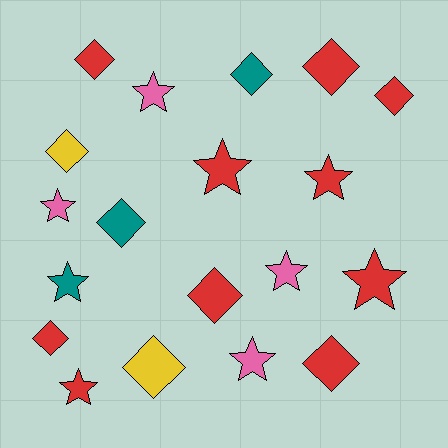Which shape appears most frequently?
Diamond, with 10 objects.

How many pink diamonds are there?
There are no pink diamonds.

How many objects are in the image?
There are 19 objects.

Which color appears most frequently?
Red, with 10 objects.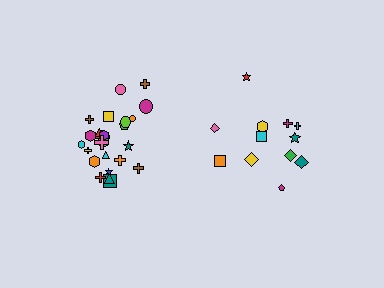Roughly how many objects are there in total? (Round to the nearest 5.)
Roughly 35 objects in total.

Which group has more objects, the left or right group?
The left group.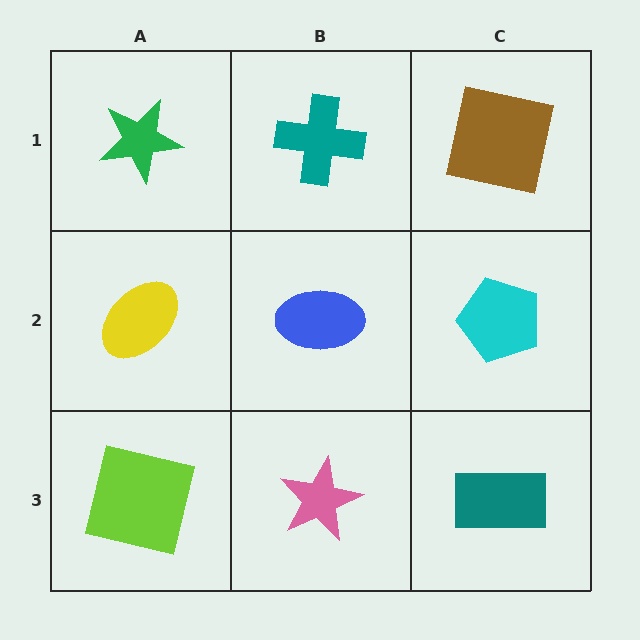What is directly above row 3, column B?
A blue ellipse.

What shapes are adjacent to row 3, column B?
A blue ellipse (row 2, column B), a lime square (row 3, column A), a teal rectangle (row 3, column C).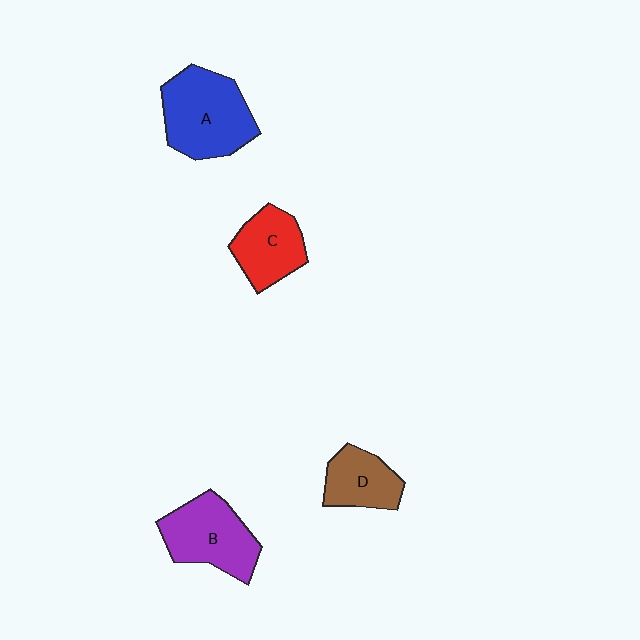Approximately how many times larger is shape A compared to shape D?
Approximately 1.7 times.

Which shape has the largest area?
Shape A (blue).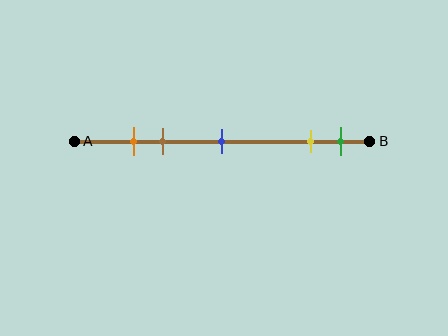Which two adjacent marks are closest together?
The orange and brown marks are the closest adjacent pair.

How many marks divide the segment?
There are 5 marks dividing the segment.